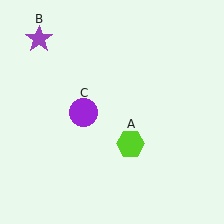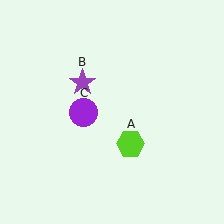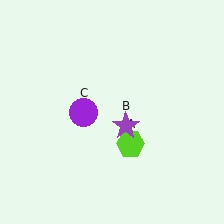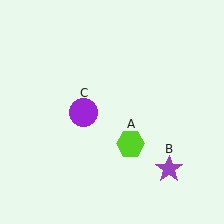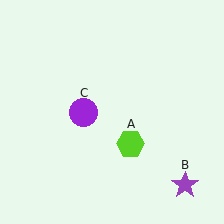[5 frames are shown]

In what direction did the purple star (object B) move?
The purple star (object B) moved down and to the right.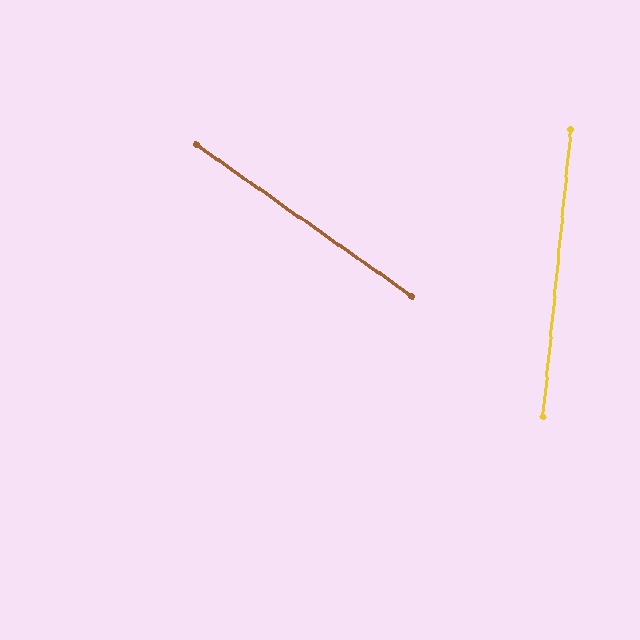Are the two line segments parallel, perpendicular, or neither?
Neither parallel nor perpendicular — they differ by about 60°.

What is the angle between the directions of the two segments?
Approximately 60 degrees.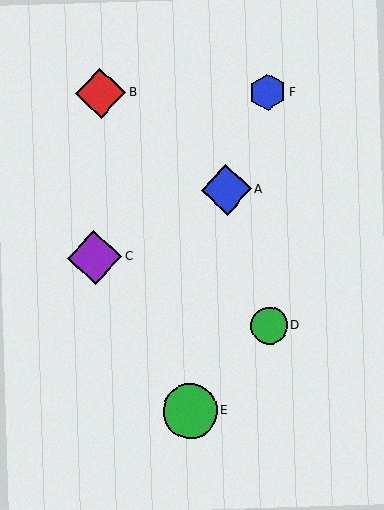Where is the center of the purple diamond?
The center of the purple diamond is at (95, 257).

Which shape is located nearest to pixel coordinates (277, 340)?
The green circle (labeled D) at (269, 326) is nearest to that location.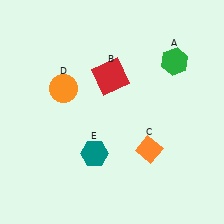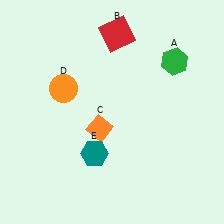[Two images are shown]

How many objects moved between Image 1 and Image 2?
2 objects moved between the two images.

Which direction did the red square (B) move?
The red square (B) moved up.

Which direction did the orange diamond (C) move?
The orange diamond (C) moved left.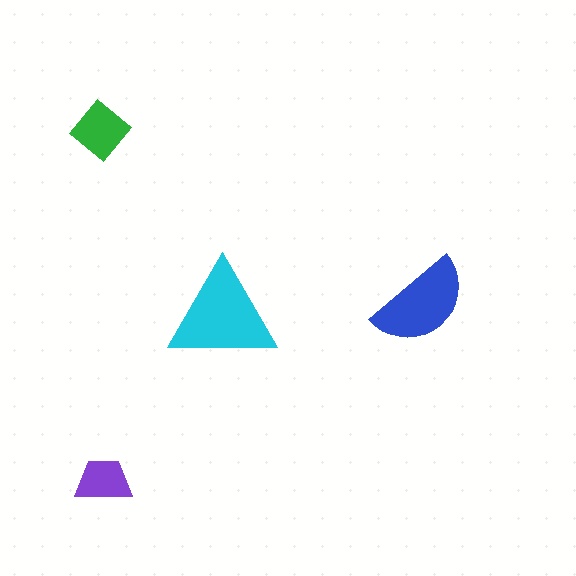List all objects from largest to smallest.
The cyan triangle, the blue semicircle, the green diamond, the purple trapezoid.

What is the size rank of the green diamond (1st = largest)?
3rd.